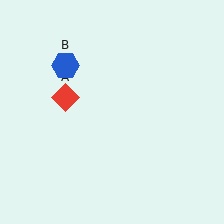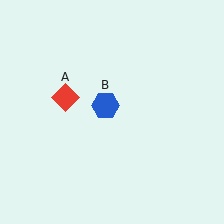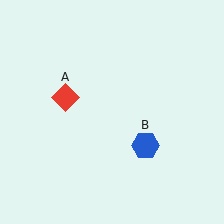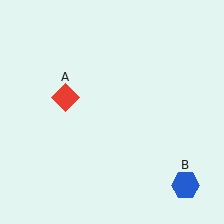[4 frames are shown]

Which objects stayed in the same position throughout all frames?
Red diamond (object A) remained stationary.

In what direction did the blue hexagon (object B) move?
The blue hexagon (object B) moved down and to the right.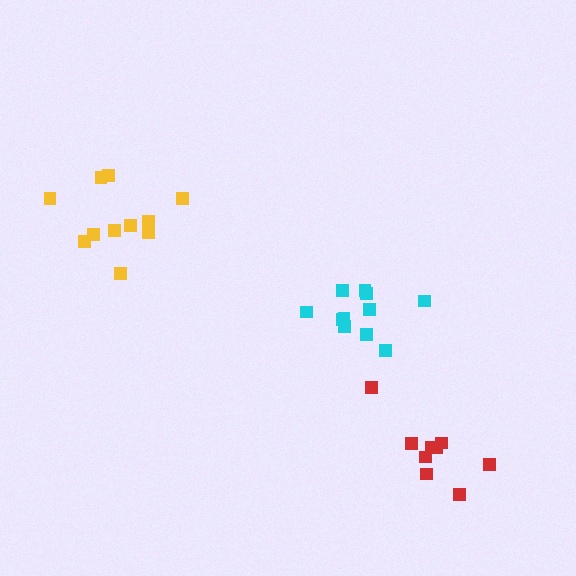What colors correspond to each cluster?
The clusters are colored: yellow, red, cyan.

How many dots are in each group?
Group 1: 11 dots, Group 2: 9 dots, Group 3: 11 dots (31 total).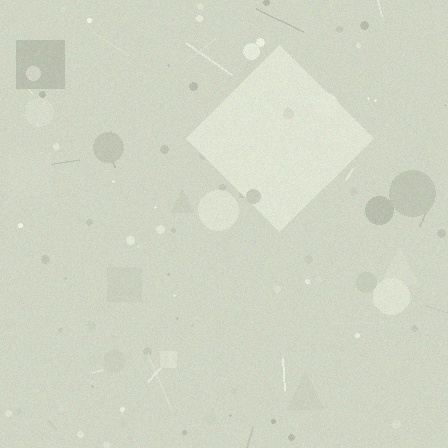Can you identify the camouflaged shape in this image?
The camouflaged shape is a diamond.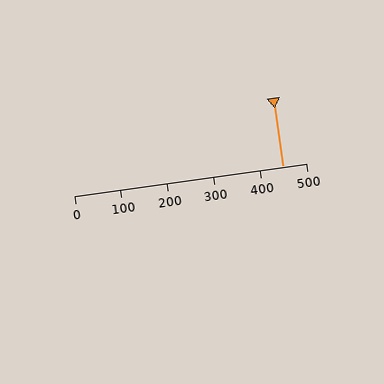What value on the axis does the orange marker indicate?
The marker indicates approximately 450.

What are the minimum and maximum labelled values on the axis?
The axis runs from 0 to 500.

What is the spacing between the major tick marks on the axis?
The major ticks are spaced 100 apart.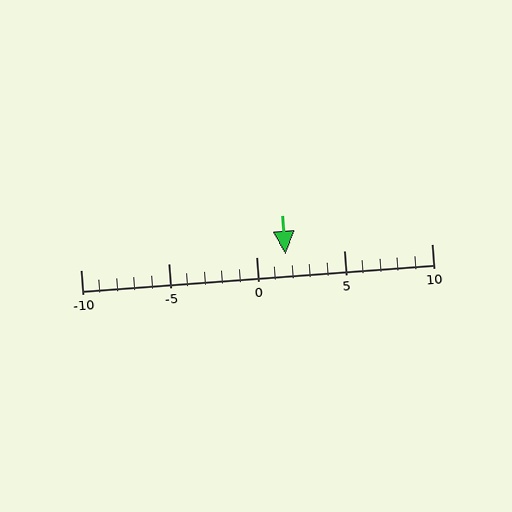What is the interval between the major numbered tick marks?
The major tick marks are spaced 5 units apart.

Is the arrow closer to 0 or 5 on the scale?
The arrow is closer to 0.